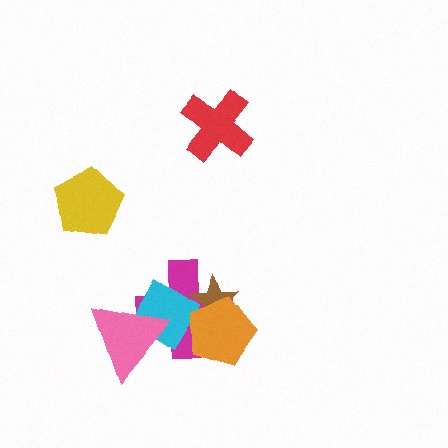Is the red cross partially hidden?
No, no other shape covers it.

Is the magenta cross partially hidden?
Yes, it is partially covered by another shape.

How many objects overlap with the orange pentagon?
2 objects overlap with the orange pentagon.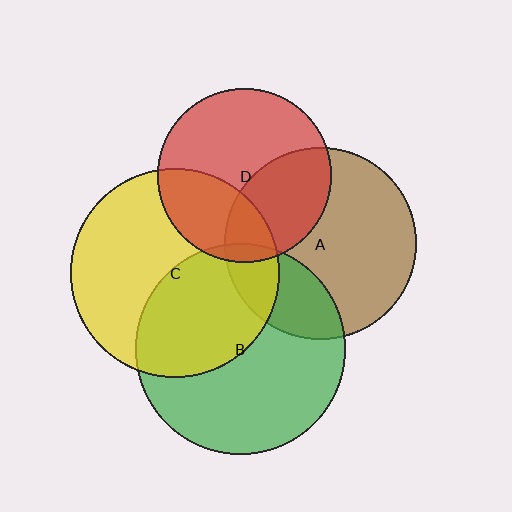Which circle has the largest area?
Circle B (green).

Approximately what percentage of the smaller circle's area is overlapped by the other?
Approximately 35%.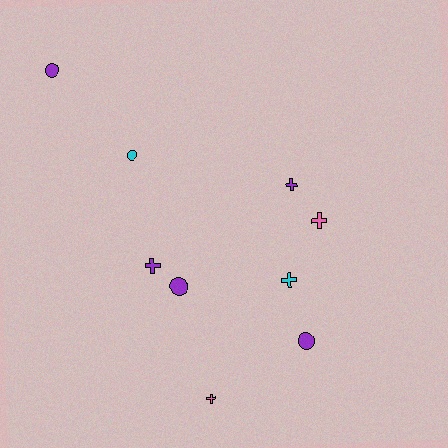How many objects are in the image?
There are 9 objects.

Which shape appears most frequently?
Cross, with 5 objects.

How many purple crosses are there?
There are 2 purple crosses.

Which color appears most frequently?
Purple, with 5 objects.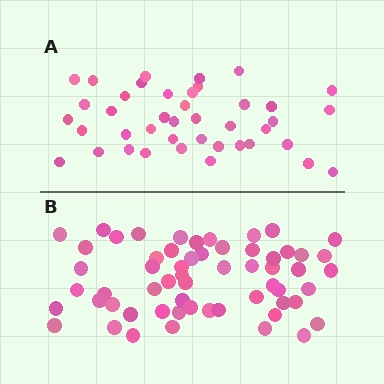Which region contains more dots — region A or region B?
Region B (the bottom region) has more dots.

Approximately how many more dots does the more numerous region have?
Region B has approximately 20 more dots than region A.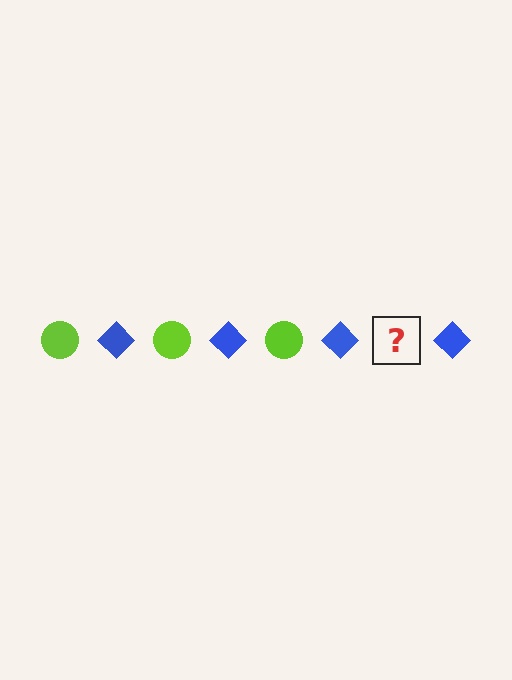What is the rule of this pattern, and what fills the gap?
The rule is that the pattern alternates between lime circle and blue diamond. The gap should be filled with a lime circle.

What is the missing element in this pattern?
The missing element is a lime circle.